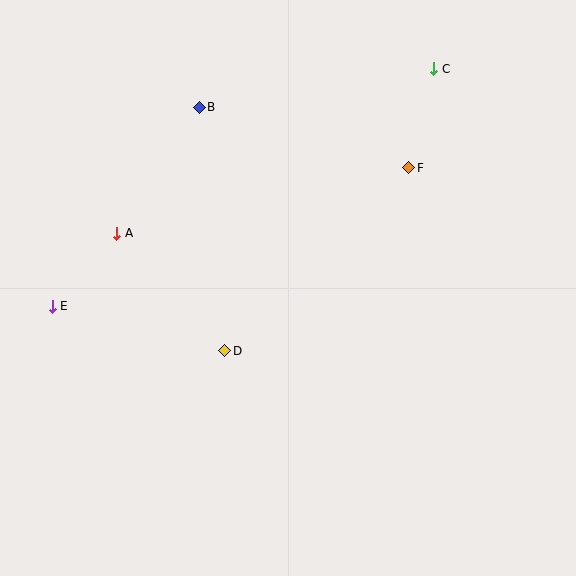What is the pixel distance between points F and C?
The distance between F and C is 102 pixels.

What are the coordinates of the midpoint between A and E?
The midpoint between A and E is at (85, 270).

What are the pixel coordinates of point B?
Point B is at (199, 107).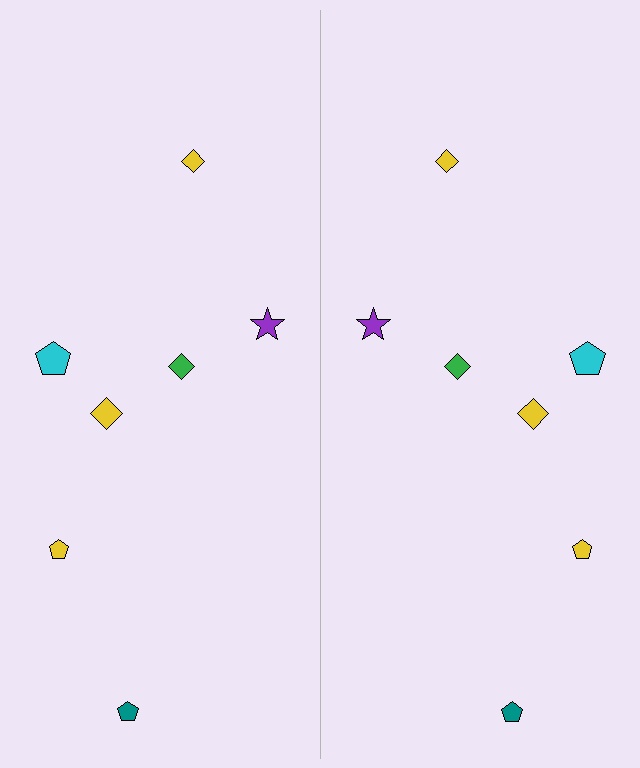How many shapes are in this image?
There are 14 shapes in this image.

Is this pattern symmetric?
Yes, this pattern has bilateral (reflection) symmetry.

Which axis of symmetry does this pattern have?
The pattern has a vertical axis of symmetry running through the center of the image.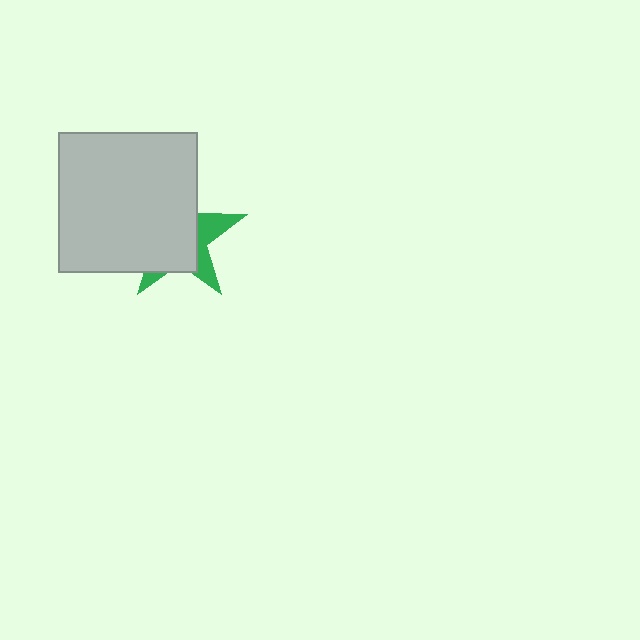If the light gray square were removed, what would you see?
You would see the complete green star.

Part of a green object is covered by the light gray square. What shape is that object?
It is a star.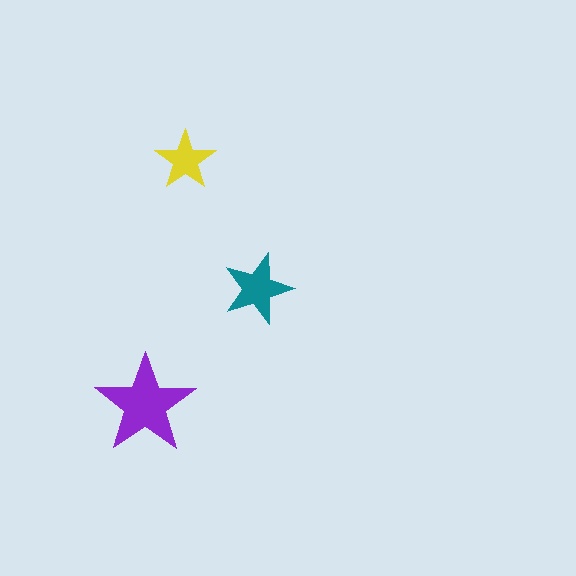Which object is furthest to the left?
The purple star is leftmost.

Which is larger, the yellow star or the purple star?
The purple one.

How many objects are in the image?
There are 3 objects in the image.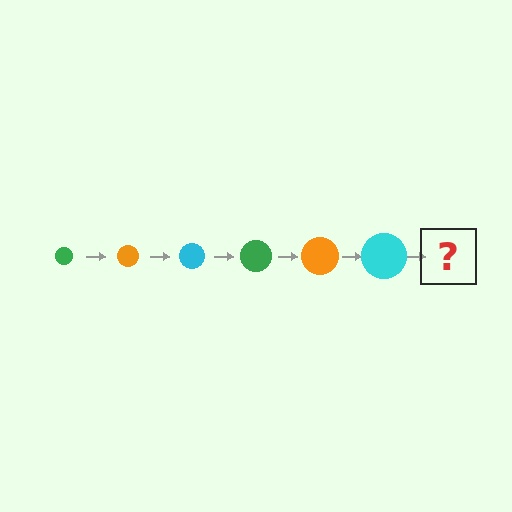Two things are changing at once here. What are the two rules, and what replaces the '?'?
The two rules are that the circle grows larger each step and the color cycles through green, orange, and cyan. The '?' should be a green circle, larger than the previous one.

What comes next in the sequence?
The next element should be a green circle, larger than the previous one.